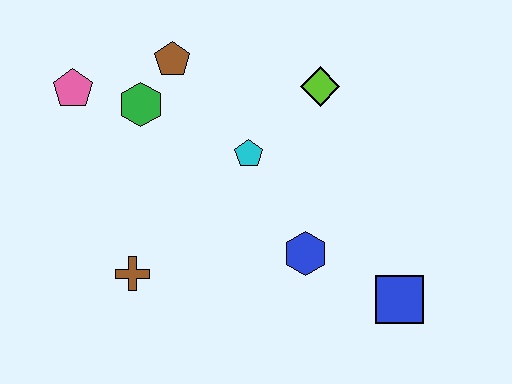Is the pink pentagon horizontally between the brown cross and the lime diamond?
No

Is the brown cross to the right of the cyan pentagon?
No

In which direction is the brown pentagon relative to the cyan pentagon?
The brown pentagon is above the cyan pentagon.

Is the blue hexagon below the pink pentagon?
Yes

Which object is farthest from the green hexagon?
The blue square is farthest from the green hexagon.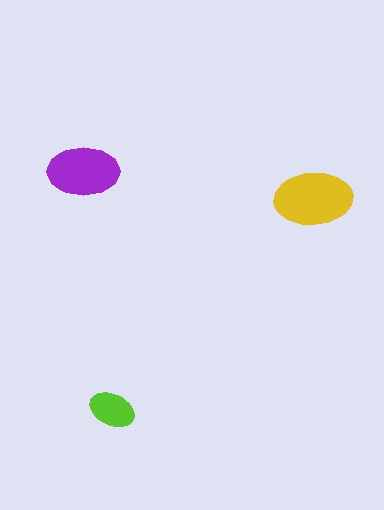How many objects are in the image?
There are 3 objects in the image.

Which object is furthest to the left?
The purple ellipse is leftmost.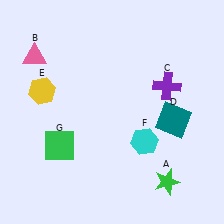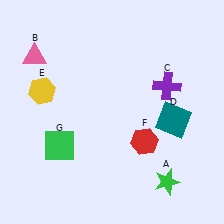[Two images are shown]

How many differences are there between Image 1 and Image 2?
There is 1 difference between the two images.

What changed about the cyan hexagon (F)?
In Image 1, F is cyan. In Image 2, it changed to red.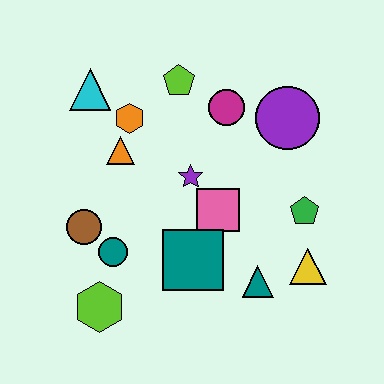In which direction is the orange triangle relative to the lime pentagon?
The orange triangle is below the lime pentagon.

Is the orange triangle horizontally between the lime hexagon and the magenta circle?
Yes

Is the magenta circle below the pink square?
No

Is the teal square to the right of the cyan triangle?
Yes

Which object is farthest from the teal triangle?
The cyan triangle is farthest from the teal triangle.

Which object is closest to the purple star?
The pink square is closest to the purple star.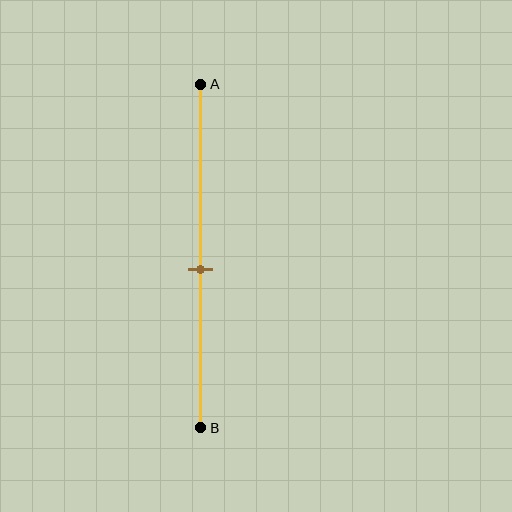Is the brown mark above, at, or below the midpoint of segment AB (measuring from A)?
The brown mark is below the midpoint of segment AB.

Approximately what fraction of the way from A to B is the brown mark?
The brown mark is approximately 55% of the way from A to B.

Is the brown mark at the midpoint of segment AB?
No, the mark is at about 55% from A, not at the 50% midpoint.